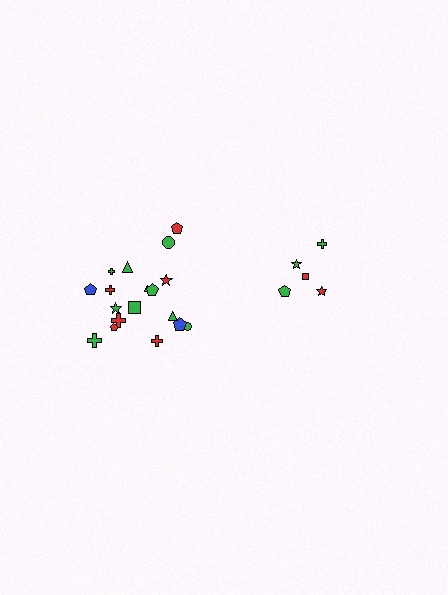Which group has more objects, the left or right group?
The left group.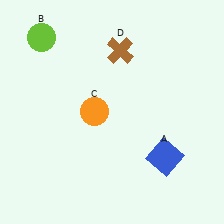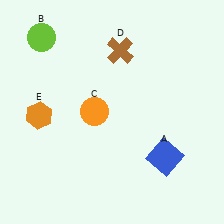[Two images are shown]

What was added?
An orange hexagon (E) was added in Image 2.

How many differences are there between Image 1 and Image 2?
There is 1 difference between the two images.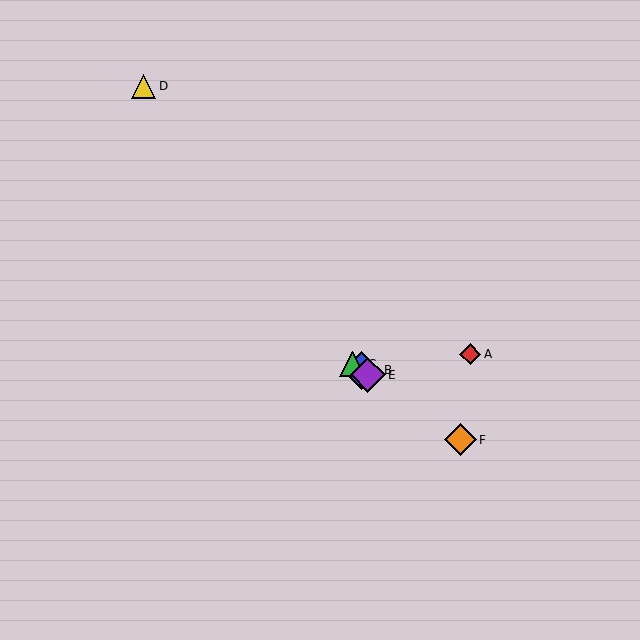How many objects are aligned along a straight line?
4 objects (B, C, E, F) are aligned along a straight line.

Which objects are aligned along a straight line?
Objects B, C, E, F are aligned along a straight line.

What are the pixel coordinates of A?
Object A is at (470, 354).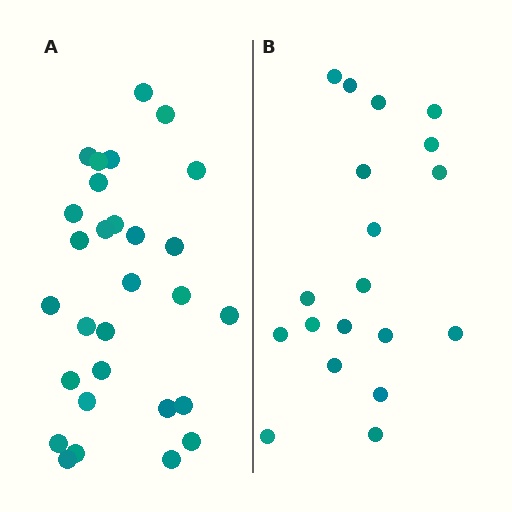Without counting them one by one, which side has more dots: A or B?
Region A (the left region) has more dots.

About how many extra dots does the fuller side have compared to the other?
Region A has roughly 10 or so more dots than region B.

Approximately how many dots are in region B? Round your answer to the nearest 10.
About 20 dots. (The exact count is 19, which rounds to 20.)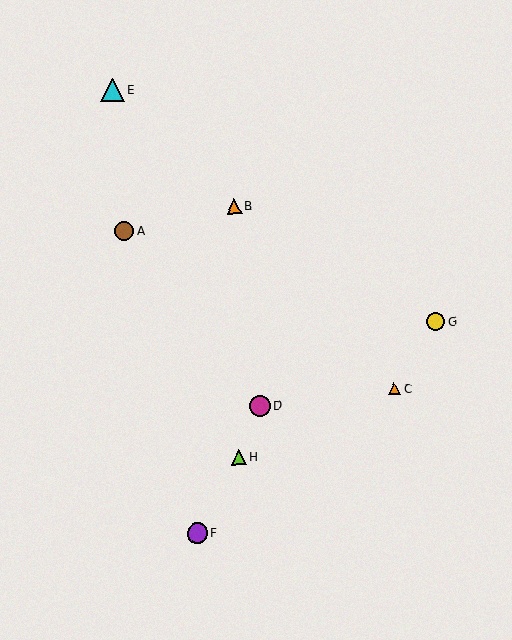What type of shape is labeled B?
Shape B is an orange triangle.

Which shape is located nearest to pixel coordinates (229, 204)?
The orange triangle (labeled B) at (234, 206) is nearest to that location.